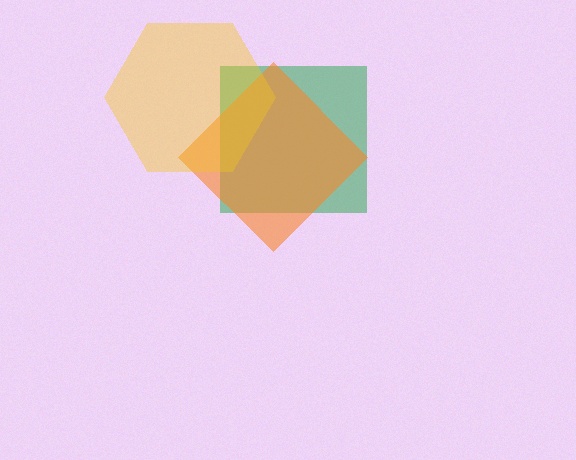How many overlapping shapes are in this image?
There are 3 overlapping shapes in the image.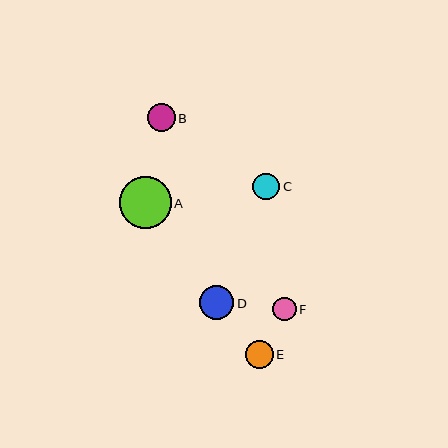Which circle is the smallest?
Circle F is the smallest with a size of approximately 23 pixels.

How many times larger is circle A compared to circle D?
Circle A is approximately 1.5 times the size of circle D.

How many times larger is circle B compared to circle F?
Circle B is approximately 1.2 times the size of circle F.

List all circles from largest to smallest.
From largest to smallest: A, D, B, E, C, F.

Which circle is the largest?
Circle A is the largest with a size of approximately 51 pixels.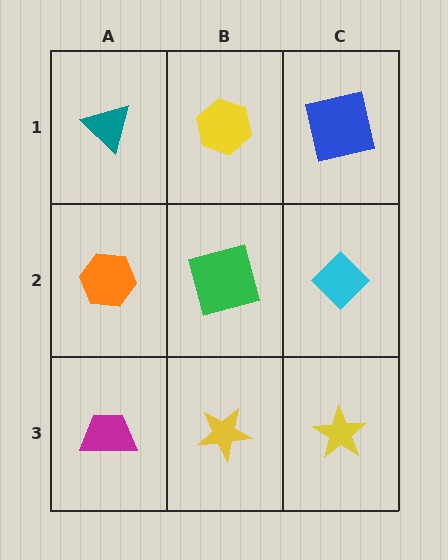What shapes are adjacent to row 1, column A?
An orange hexagon (row 2, column A), a yellow hexagon (row 1, column B).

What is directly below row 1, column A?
An orange hexagon.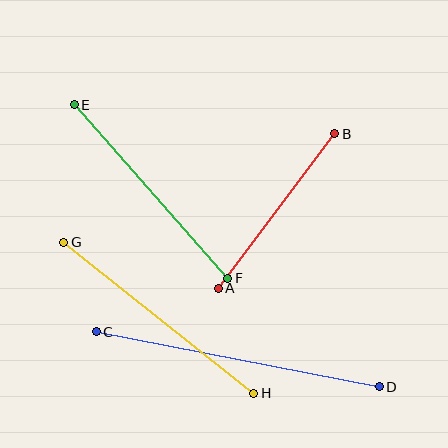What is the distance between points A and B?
The distance is approximately 193 pixels.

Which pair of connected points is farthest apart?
Points C and D are farthest apart.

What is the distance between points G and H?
The distance is approximately 243 pixels.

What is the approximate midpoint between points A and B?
The midpoint is at approximately (277, 211) pixels.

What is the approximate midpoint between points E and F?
The midpoint is at approximately (151, 191) pixels.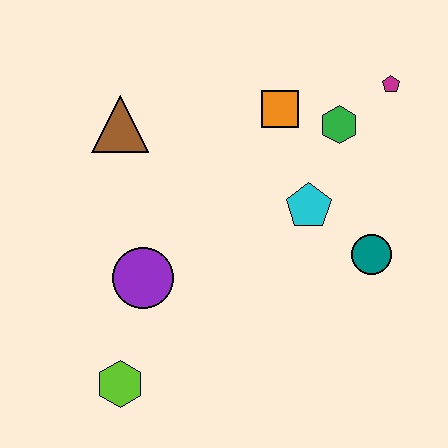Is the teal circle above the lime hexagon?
Yes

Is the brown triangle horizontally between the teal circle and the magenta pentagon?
No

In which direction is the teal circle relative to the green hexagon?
The teal circle is below the green hexagon.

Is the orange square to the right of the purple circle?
Yes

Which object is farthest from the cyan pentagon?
The lime hexagon is farthest from the cyan pentagon.